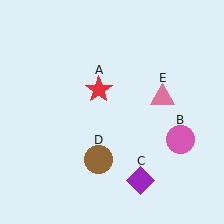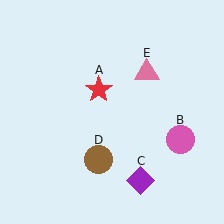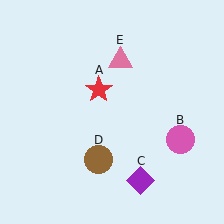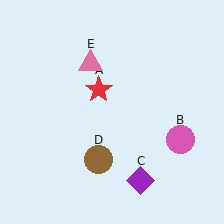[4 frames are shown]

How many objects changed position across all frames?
1 object changed position: pink triangle (object E).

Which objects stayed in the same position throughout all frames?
Red star (object A) and pink circle (object B) and purple diamond (object C) and brown circle (object D) remained stationary.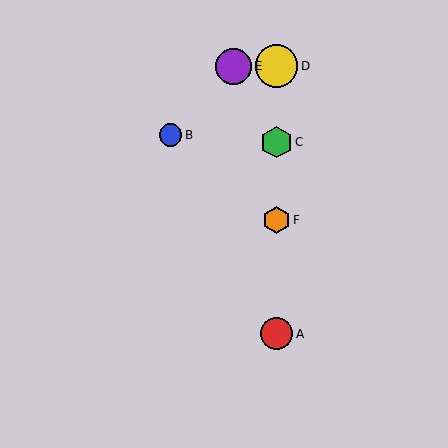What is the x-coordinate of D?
Object D is at x≈277.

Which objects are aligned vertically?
Objects A, C, D, F are aligned vertically.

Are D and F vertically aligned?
Yes, both are at x≈277.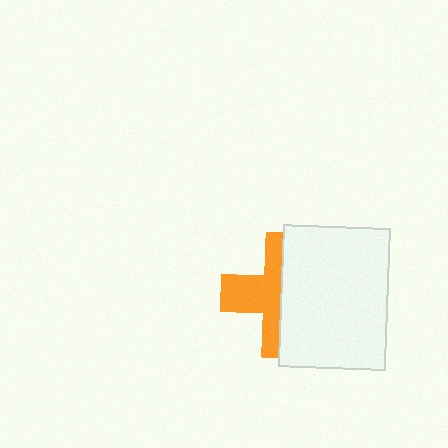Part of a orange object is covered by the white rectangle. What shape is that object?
It is a cross.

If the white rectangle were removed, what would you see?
You would see the complete orange cross.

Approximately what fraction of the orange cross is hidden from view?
Roughly 53% of the orange cross is hidden behind the white rectangle.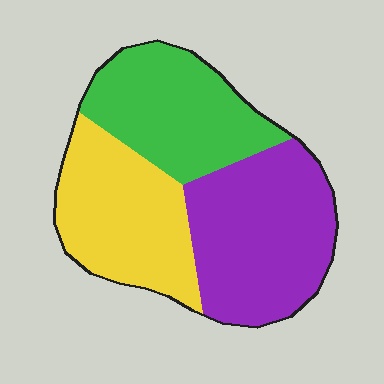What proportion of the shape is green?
Green covers around 30% of the shape.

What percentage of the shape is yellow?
Yellow covers roughly 30% of the shape.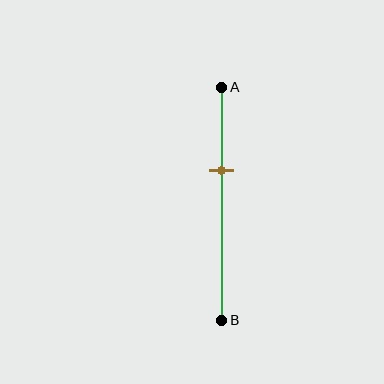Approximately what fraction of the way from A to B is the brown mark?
The brown mark is approximately 35% of the way from A to B.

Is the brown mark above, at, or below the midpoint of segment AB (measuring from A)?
The brown mark is above the midpoint of segment AB.